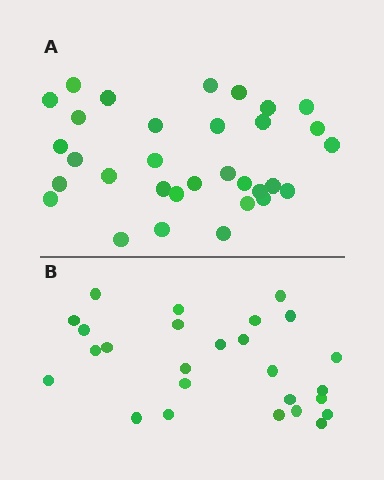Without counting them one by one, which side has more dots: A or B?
Region A (the top region) has more dots.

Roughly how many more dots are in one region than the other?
Region A has about 6 more dots than region B.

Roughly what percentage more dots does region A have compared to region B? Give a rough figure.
About 25% more.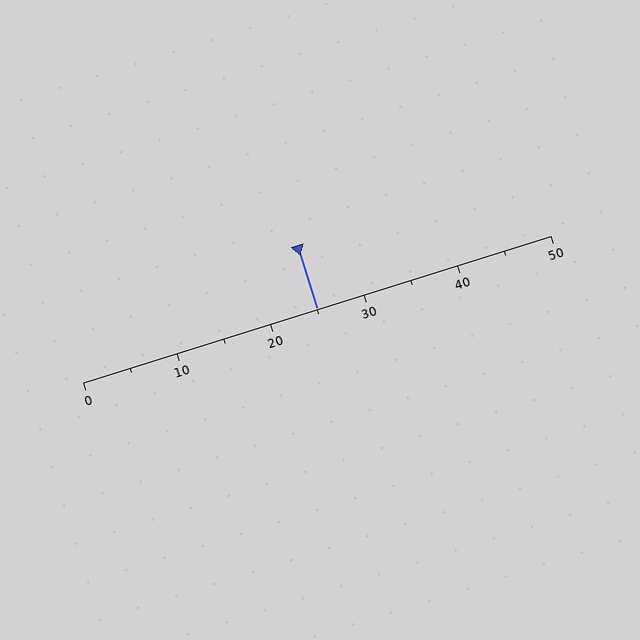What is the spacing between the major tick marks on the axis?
The major ticks are spaced 10 apart.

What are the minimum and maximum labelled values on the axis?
The axis runs from 0 to 50.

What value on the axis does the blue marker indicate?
The marker indicates approximately 25.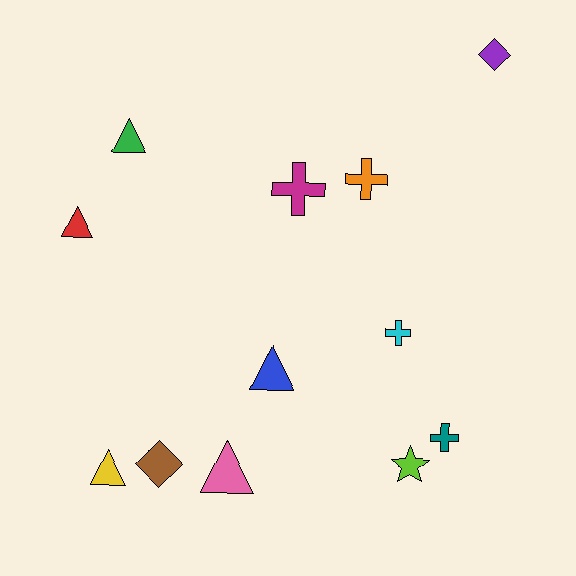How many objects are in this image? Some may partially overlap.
There are 12 objects.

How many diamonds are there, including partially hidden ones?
There are 2 diamonds.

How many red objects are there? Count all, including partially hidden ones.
There is 1 red object.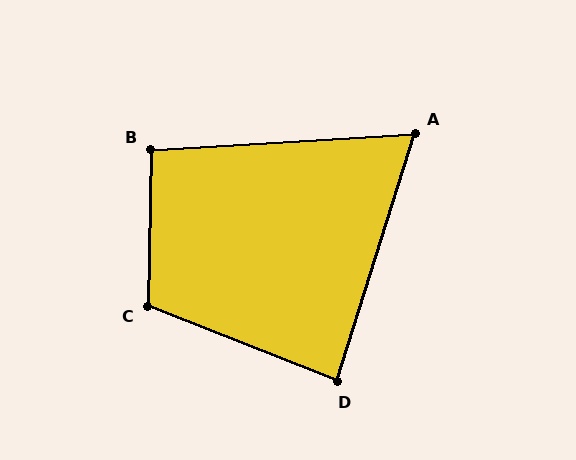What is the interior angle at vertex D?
Approximately 86 degrees (approximately right).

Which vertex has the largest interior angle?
C, at approximately 111 degrees.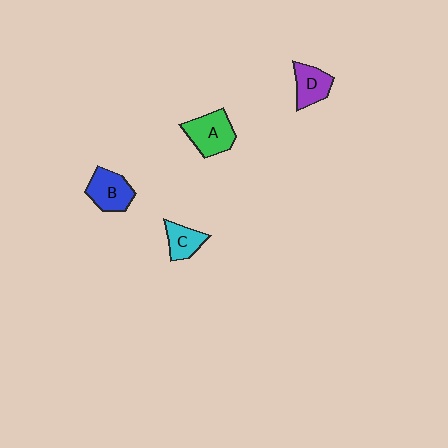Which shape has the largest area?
Shape A (green).